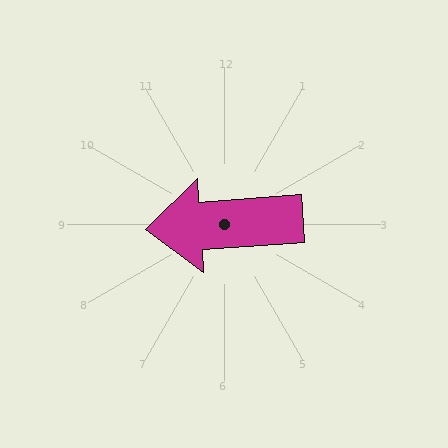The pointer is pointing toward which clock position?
Roughly 9 o'clock.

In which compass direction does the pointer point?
West.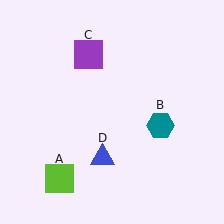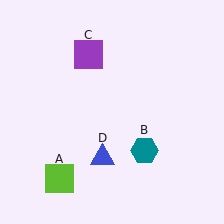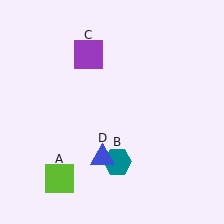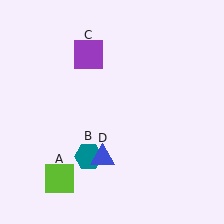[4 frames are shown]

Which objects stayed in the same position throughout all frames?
Lime square (object A) and purple square (object C) and blue triangle (object D) remained stationary.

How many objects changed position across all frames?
1 object changed position: teal hexagon (object B).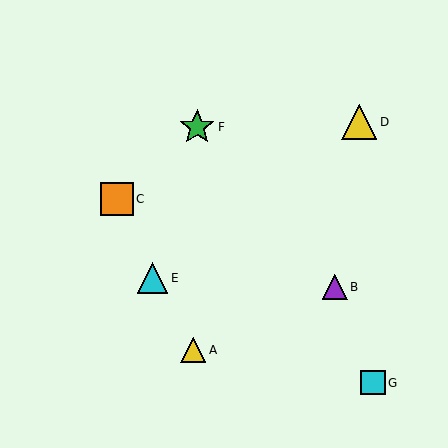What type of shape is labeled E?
Shape E is a cyan triangle.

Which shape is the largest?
The green star (labeled F) is the largest.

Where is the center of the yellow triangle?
The center of the yellow triangle is at (193, 350).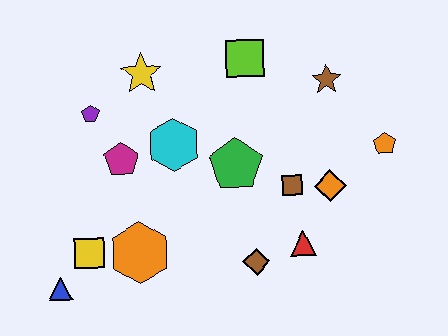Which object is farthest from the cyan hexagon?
The orange pentagon is farthest from the cyan hexagon.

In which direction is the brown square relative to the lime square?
The brown square is below the lime square.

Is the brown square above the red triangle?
Yes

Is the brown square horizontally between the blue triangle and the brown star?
Yes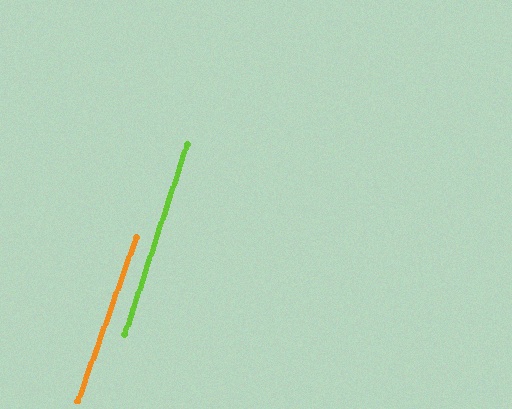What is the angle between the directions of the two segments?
Approximately 2 degrees.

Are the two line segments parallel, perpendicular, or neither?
Parallel — their directions differ by only 1.7°.